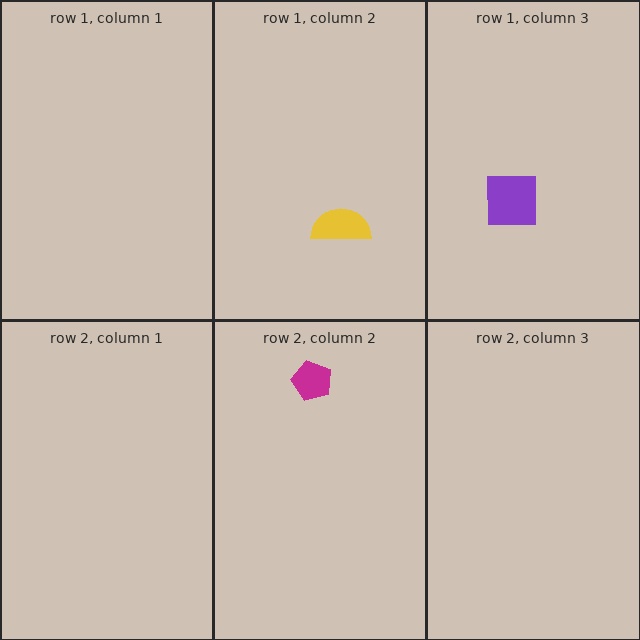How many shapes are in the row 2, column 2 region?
1.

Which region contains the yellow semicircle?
The row 1, column 2 region.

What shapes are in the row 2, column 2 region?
The magenta pentagon.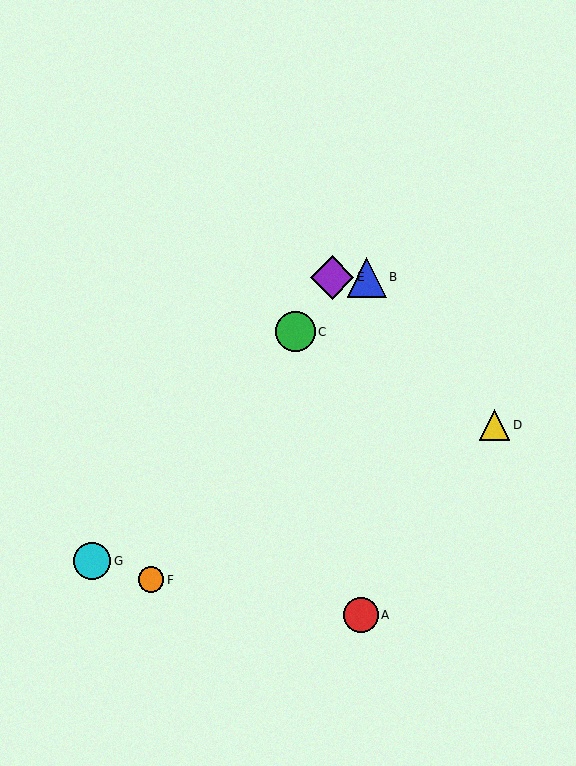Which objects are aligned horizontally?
Objects B, E are aligned horizontally.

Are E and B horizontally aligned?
Yes, both are at y≈277.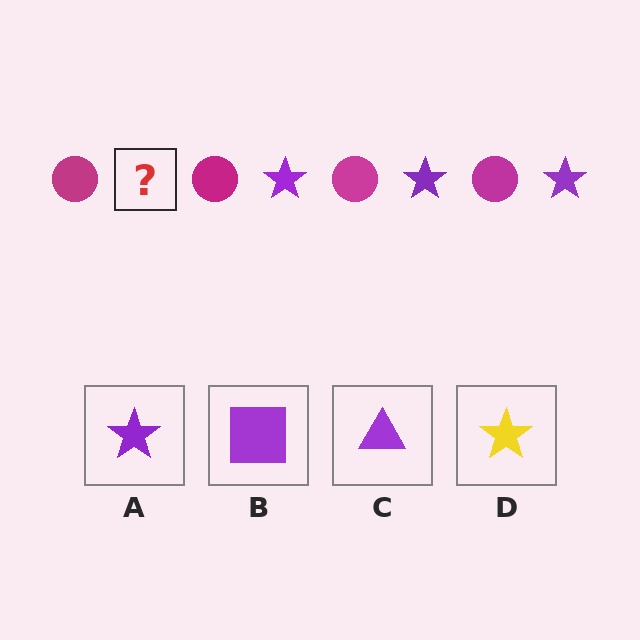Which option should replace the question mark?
Option A.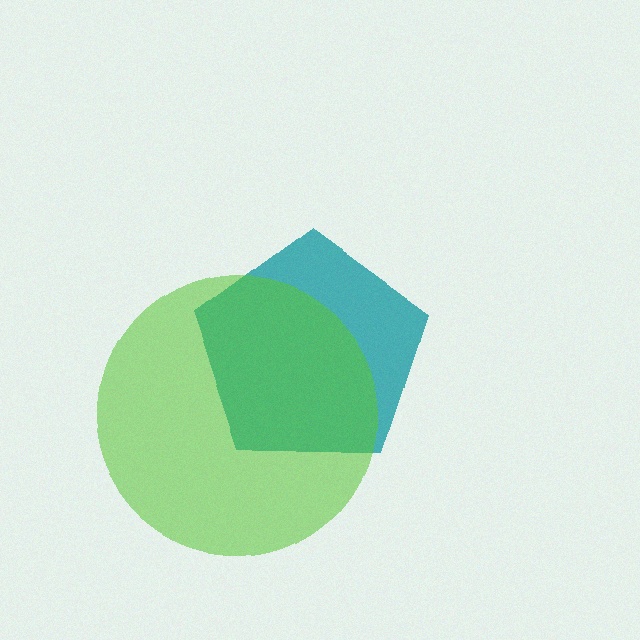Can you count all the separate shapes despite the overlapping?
Yes, there are 2 separate shapes.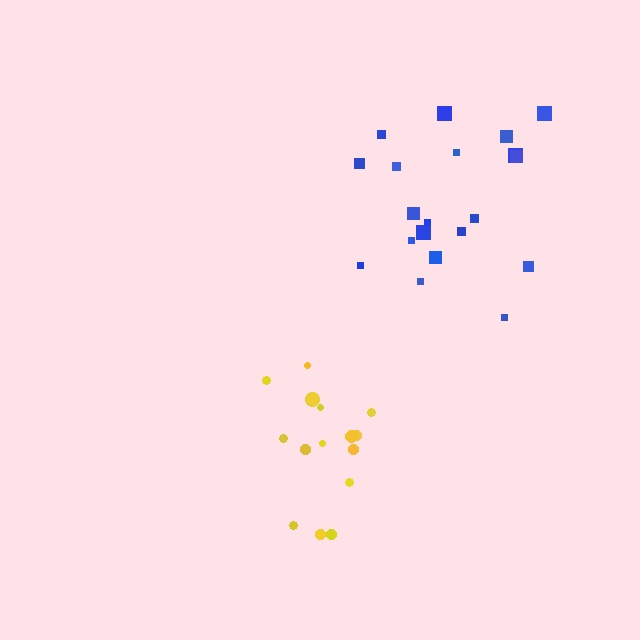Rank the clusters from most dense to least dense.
yellow, blue.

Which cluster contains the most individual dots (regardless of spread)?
Blue (20).